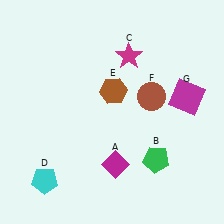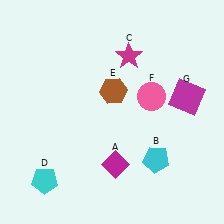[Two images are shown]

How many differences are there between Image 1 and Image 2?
There are 2 differences between the two images.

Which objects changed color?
B changed from green to cyan. F changed from brown to pink.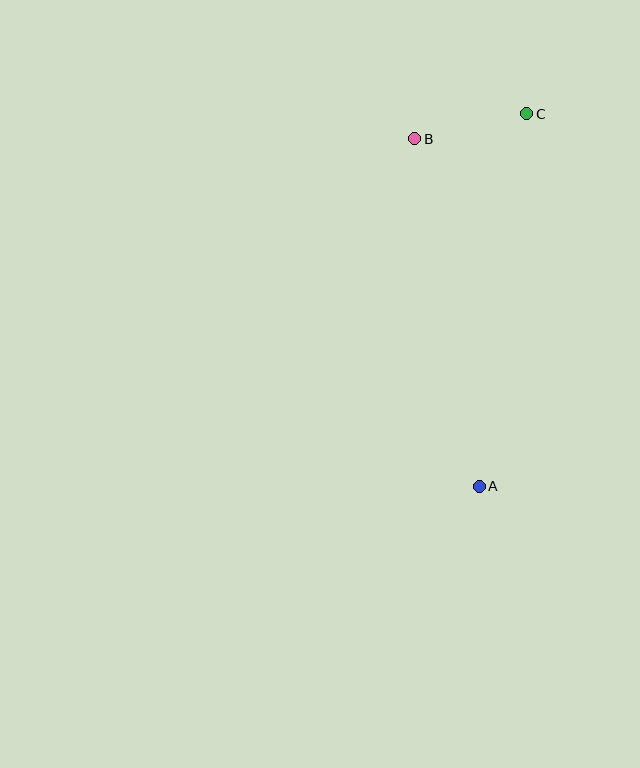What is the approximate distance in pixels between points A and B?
The distance between A and B is approximately 354 pixels.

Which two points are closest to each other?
Points B and C are closest to each other.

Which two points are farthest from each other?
Points A and C are farthest from each other.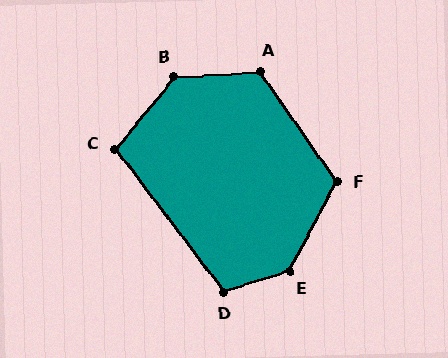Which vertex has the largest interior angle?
E, at approximately 136 degrees.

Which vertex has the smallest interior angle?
C, at approximately 103 degrees.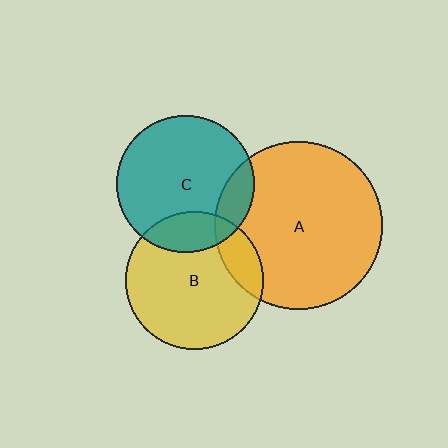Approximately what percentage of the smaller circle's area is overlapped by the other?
Approximately 15%.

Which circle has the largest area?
Circle A (orange).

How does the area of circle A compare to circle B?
Approximately 1.5 times.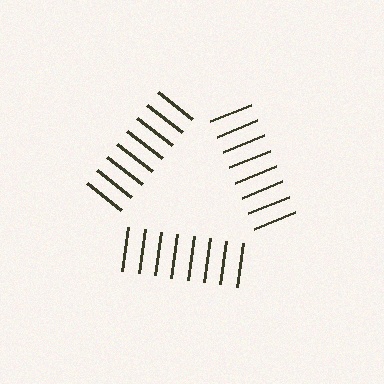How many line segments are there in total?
24 — 8 along each of the 3 edges.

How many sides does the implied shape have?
3 sides — the line-ends trace a triangle.